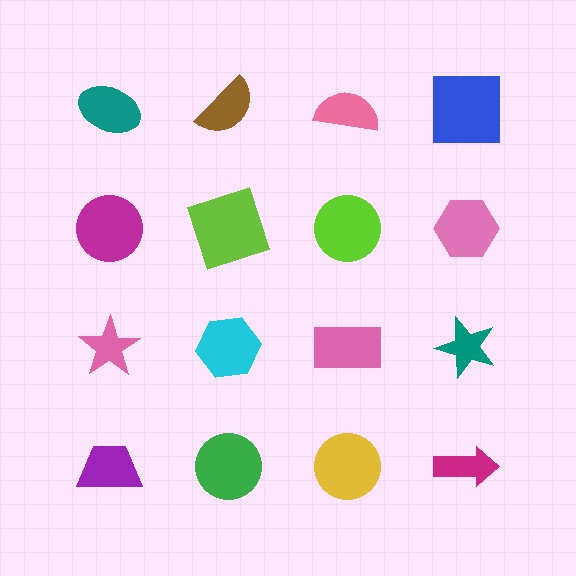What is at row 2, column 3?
A lime circle.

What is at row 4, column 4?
A magenta arrow.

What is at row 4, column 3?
A yellow circle.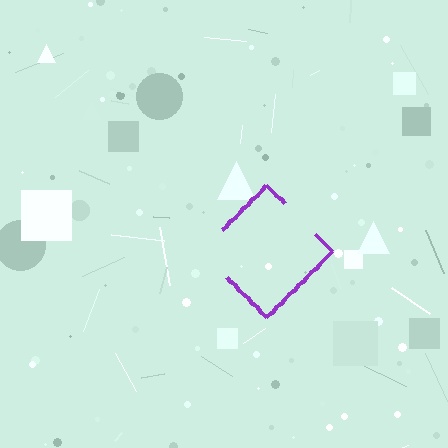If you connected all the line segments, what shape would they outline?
They would outline a diamond.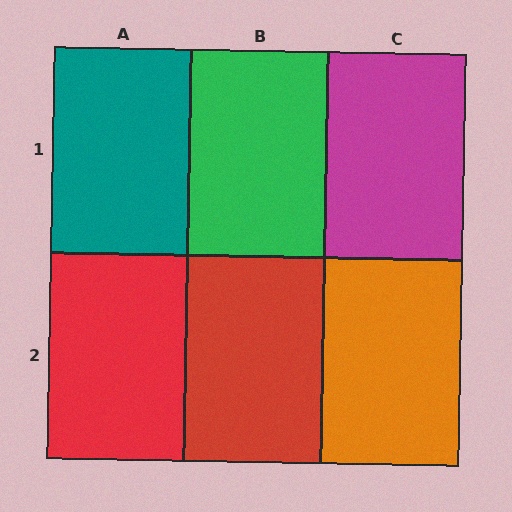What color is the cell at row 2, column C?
Orange.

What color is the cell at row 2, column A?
Red.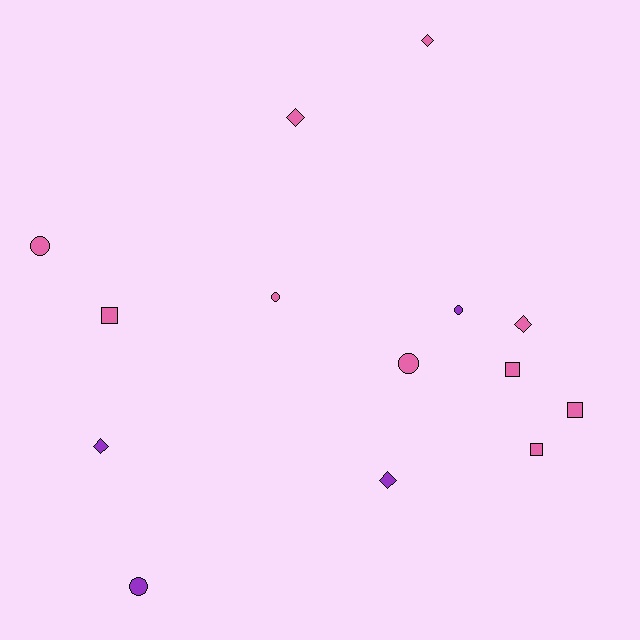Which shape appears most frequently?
Diamond, with 5 objects.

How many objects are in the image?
There are 14 objects.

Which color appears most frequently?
Pink, with 10 objects.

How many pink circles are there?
There are 3 pink circles.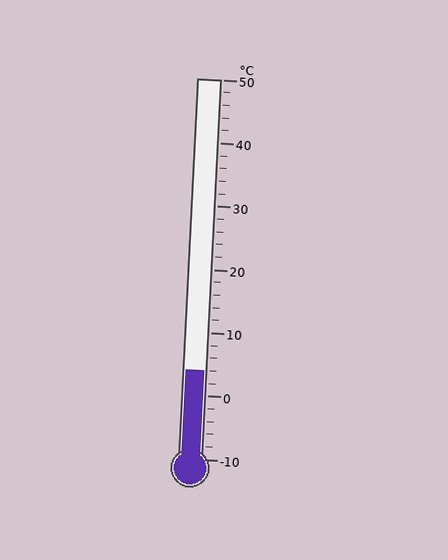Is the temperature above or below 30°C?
The temperature is below 30°C.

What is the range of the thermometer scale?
The thermometer scale ranges from -10°C to 50°C.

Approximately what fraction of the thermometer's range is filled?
The thermometer is filled to approximately 25% of its range.